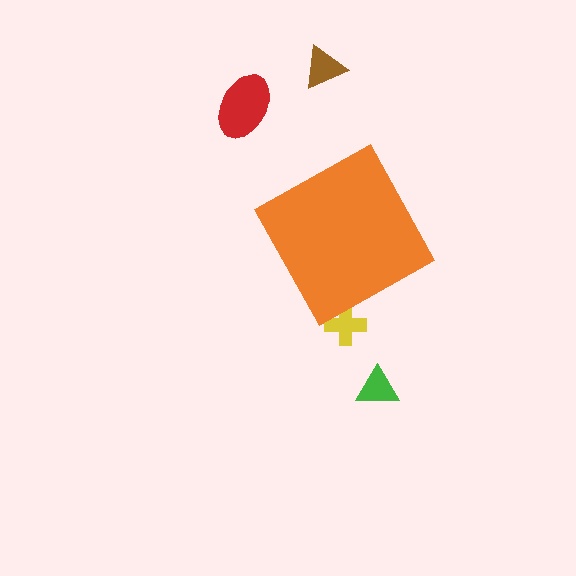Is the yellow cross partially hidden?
Yes, the yellow cross is partially hidden behind the orange diamond.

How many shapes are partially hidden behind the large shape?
1 shape is partially hidden.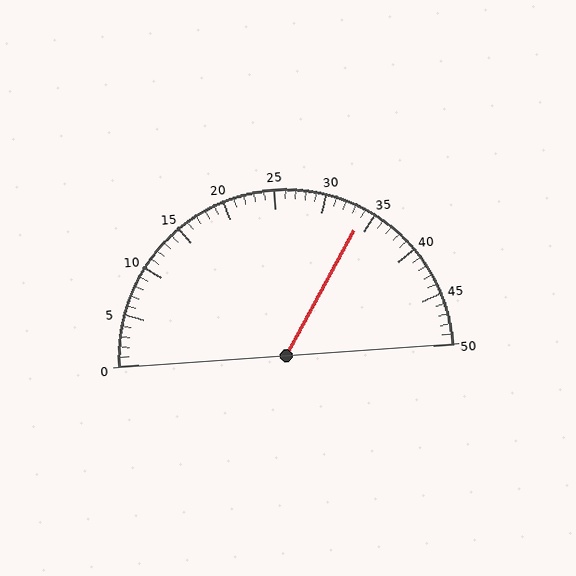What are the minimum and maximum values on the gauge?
The gauge ranges from 0 to 50.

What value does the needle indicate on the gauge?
The needle indicates approximately 34.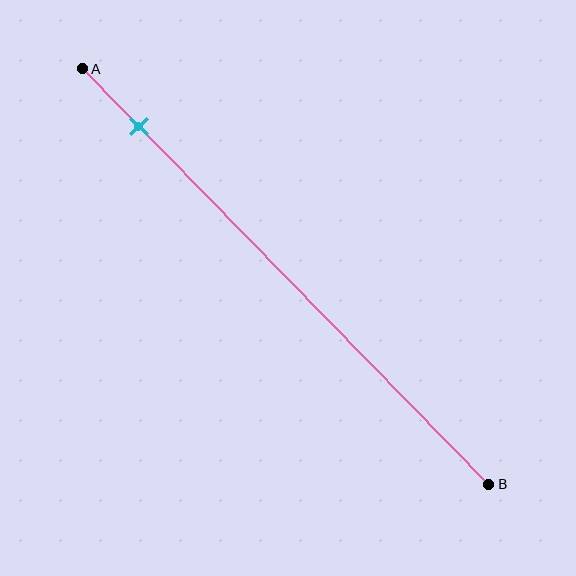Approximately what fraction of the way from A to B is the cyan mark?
The cyan mark is approximately 15% of the way from A to B.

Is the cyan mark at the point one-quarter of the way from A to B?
No, the mark is at about 15% from A, not at the 25% one-quarter point.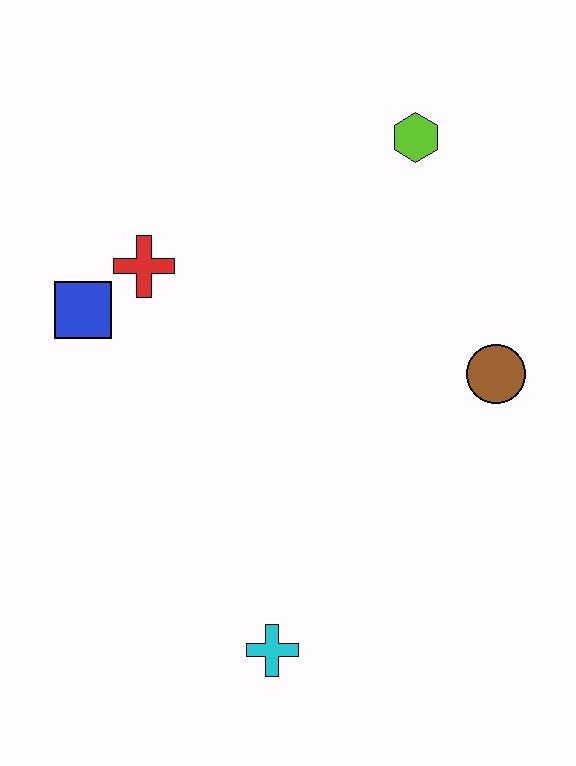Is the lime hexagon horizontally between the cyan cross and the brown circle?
Yes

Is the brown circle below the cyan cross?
No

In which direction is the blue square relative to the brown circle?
The blue square is to the left of the brown circle.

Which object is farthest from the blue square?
The brown circle is farthest from the blue square.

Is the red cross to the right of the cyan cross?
No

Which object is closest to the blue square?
The red cross is closest to the blue square.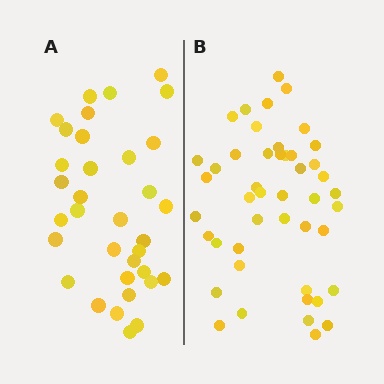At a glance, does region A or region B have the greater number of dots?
Region B (the right region) has more dots.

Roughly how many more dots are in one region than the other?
Region B has roughly 12 or so more dots than region A.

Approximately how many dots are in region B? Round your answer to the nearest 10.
About 50 dots. (The exact count is 46, which rounds to 50.)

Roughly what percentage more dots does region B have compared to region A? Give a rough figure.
About 35% more.